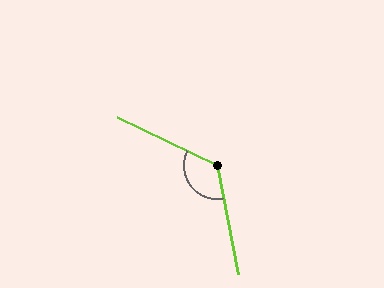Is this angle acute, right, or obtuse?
It is obtuse.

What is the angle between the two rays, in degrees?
Approximately 127 degrees.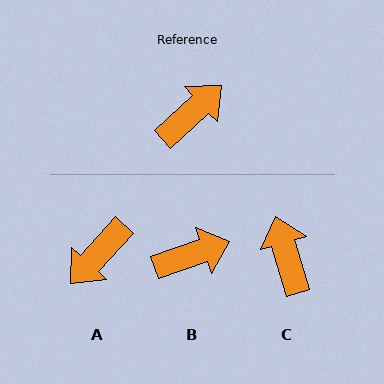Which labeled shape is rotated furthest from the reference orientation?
A, about 175 degrees away.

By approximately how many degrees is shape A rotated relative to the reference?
Approximately 175 degrees clockwise.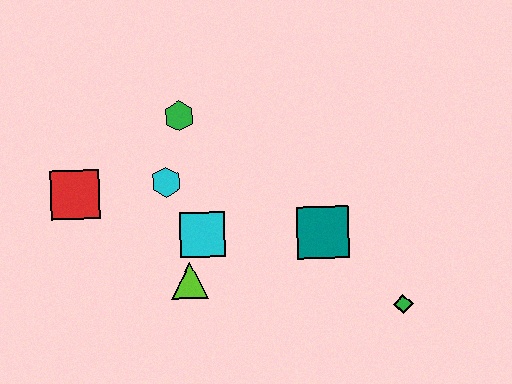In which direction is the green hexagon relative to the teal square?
The green hexagon is to the left of the teal square.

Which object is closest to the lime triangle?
The cyan square is closest to the lime triangle.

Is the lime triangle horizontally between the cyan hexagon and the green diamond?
Yes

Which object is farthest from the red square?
The green diamond is farthest from the red square.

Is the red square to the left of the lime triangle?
Yes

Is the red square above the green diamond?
Yes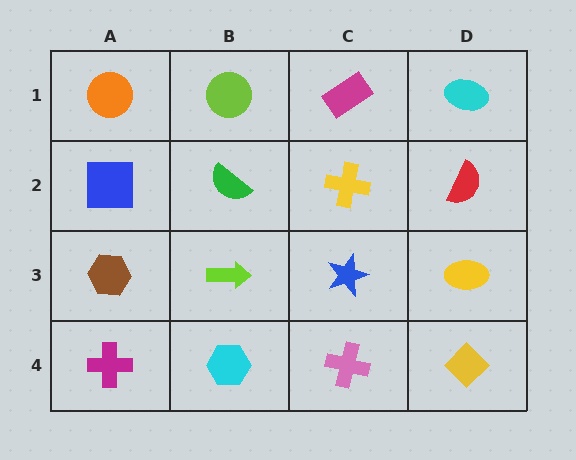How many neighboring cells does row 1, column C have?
3.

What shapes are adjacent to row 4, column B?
A lime arrow (row 3, column B), a magenta cross (row 4, column A), a pink cross (row 4, column C).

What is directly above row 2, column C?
A magenta rectangle.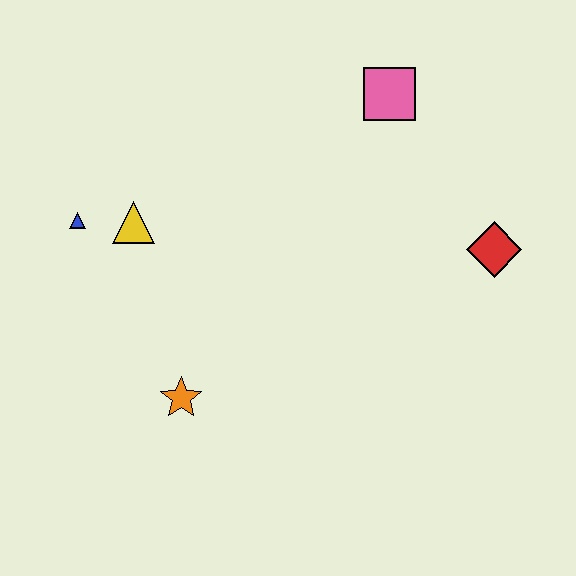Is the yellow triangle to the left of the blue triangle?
No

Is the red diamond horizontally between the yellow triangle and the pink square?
No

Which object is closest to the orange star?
The yellow triangle is closest to the orange star.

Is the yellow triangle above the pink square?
No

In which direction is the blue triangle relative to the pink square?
The blue triangle is to the left of the pink square.